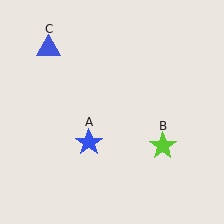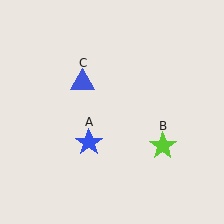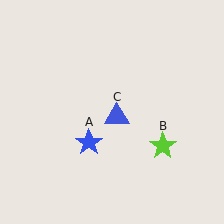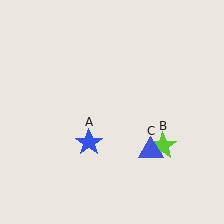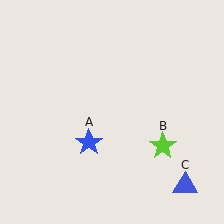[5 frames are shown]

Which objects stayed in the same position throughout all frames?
Blue star (object A) and lime star (object B) remained stationary.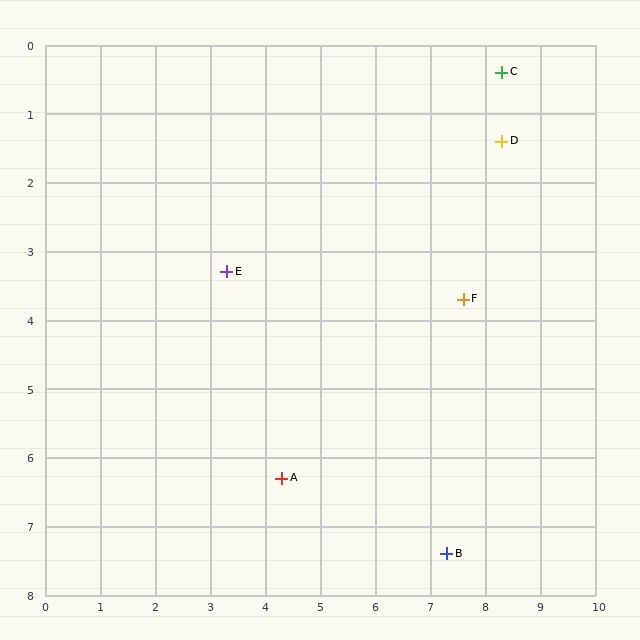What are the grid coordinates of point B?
Point B is at approximately (7.3, 7.4).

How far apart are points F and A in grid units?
Points F and A are about 4.2 grid units apart.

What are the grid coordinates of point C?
Point C is at approximately (8.3, 0.4).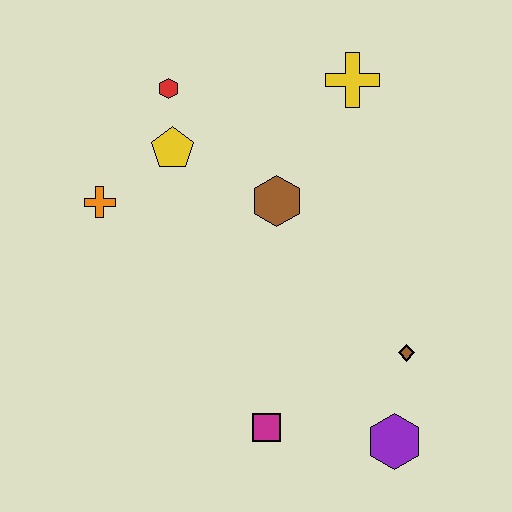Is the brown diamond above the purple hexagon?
Yes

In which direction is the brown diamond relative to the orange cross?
The brown diamond is to the right of the orange cross.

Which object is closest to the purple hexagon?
The brown diamond is closest to the purple hexagon.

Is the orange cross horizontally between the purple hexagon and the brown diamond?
No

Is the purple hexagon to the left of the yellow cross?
No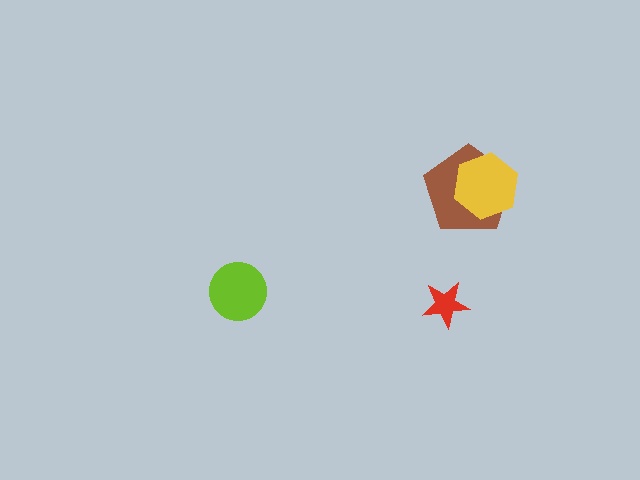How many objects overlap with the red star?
0 objects overlap with the red star.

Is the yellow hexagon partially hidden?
No, no other shape covers it.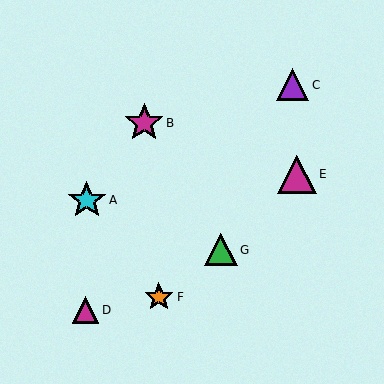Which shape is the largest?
The magenta triangle (labeled E) is the largest.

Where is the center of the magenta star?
The center of the magenta star is at (144, 123).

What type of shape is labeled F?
Shape F is an orange star.